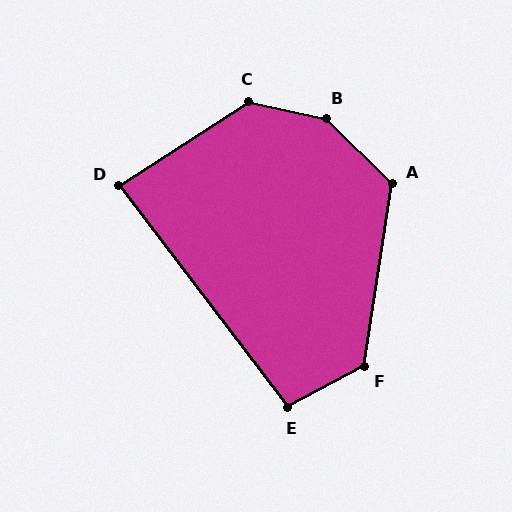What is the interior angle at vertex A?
Approximately 126 degrees (obtuse).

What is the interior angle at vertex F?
Approximately 127 degrees (obtuse).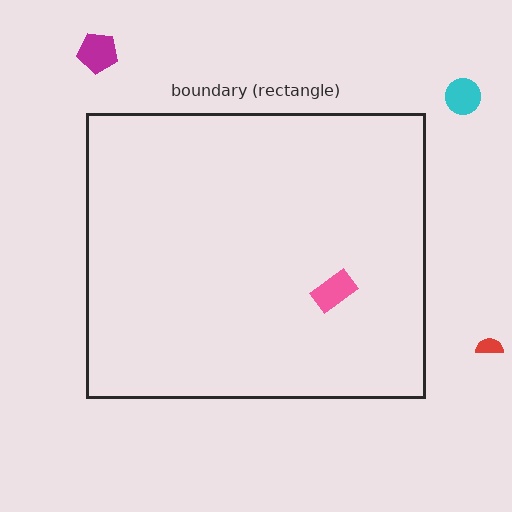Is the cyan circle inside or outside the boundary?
Outside.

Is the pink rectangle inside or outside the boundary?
Inside.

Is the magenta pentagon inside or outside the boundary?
Outside.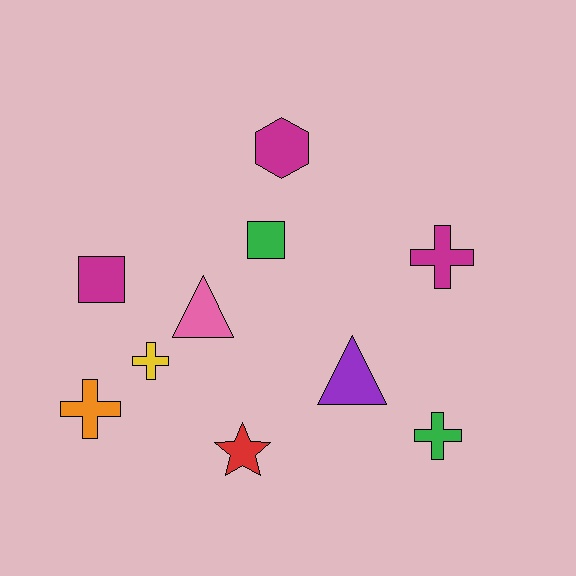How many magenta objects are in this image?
There are 3 magenta objects.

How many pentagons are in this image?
There are no pentagons.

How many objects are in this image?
There are 10 objects.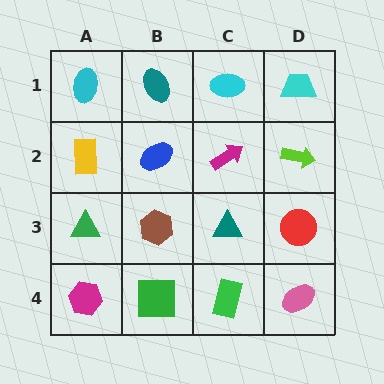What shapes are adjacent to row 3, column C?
A magenta arrow (row 2, column C), a green rectangle (row 4, column C), a brown hexagon (row 3, column B), a red circle (row 3, column D).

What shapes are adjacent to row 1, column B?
A blue ellipse (row 2, column B), a cyan ellipse (row 1, column A), a cyan ellipse (row 1, column C).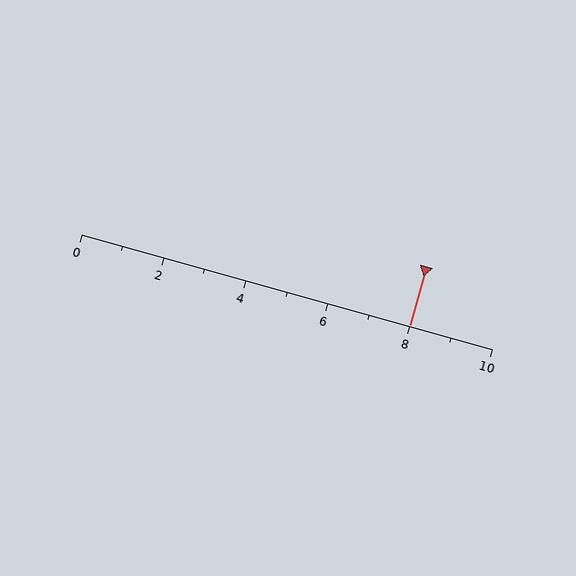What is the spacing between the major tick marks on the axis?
The major ticks are spaced 2 apart.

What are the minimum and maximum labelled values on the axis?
The axis runs from 0 to 10.